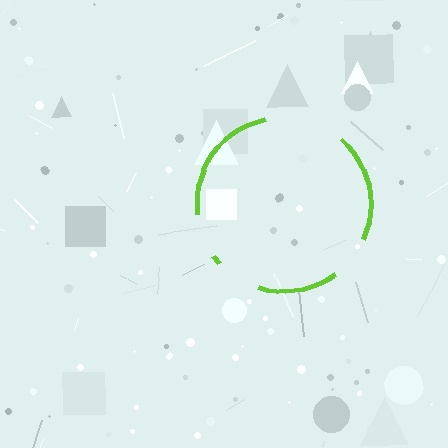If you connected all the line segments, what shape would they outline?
They would outline a circle.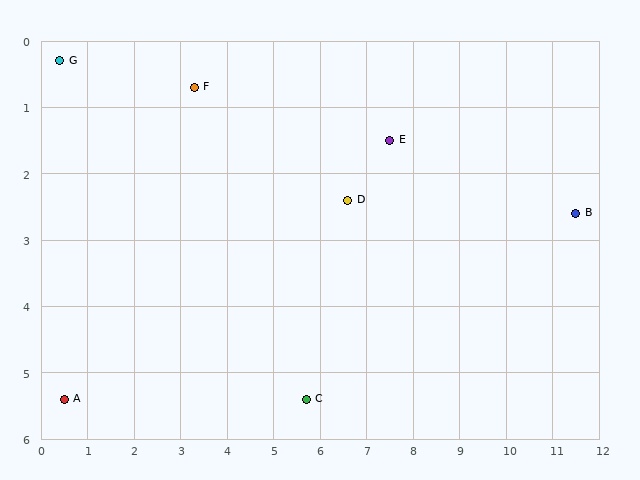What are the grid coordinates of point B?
Point B is at approximately (11.5, 2.6).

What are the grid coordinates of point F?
Point F is at approximately (3.3, 0.7).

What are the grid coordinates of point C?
Point C is at approximately (5.7, 5.4).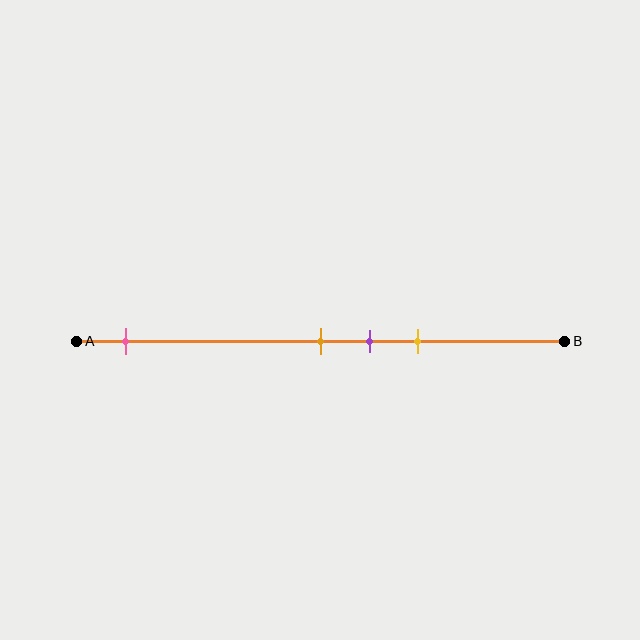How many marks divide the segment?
There are 4 marks dividing the segment.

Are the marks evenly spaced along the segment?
No, the marks are not evenly spaced.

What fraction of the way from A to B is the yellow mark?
The yellow mark is approximately 70% (0.7) of the way from A to B.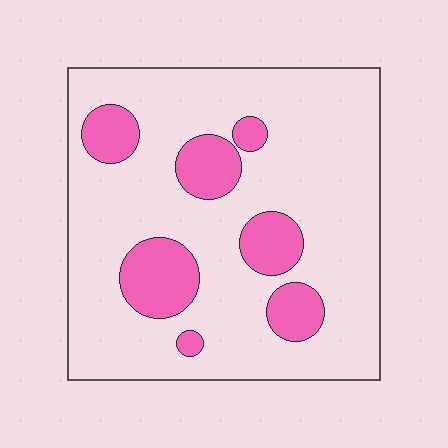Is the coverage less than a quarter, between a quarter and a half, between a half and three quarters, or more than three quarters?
Less than a quarter.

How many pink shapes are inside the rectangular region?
7.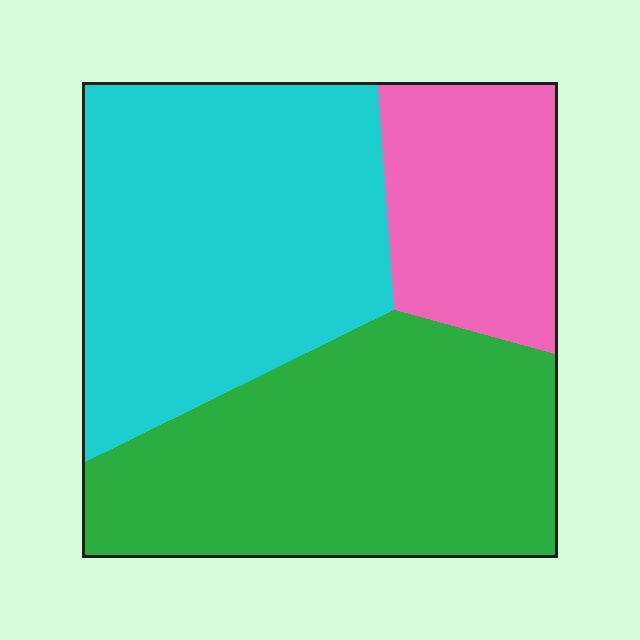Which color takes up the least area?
Pink, at roughly 20%.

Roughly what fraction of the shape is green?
Green covers about 40% of the shape.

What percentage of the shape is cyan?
Cyan takes up about two fifths (2/5) of the shape.